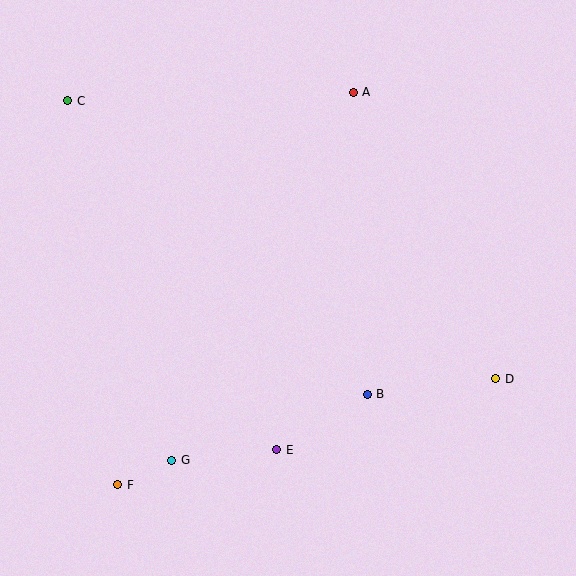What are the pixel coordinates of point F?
Point F is at (118, 485).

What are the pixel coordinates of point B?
Point B is at (367, 394).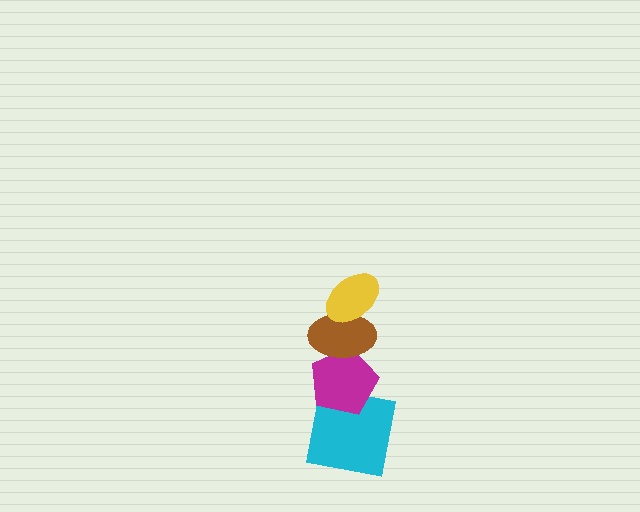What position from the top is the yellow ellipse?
The yellow ellipse is 1st from the top.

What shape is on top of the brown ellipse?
The yellow ellipse is on top of the brown ellipse.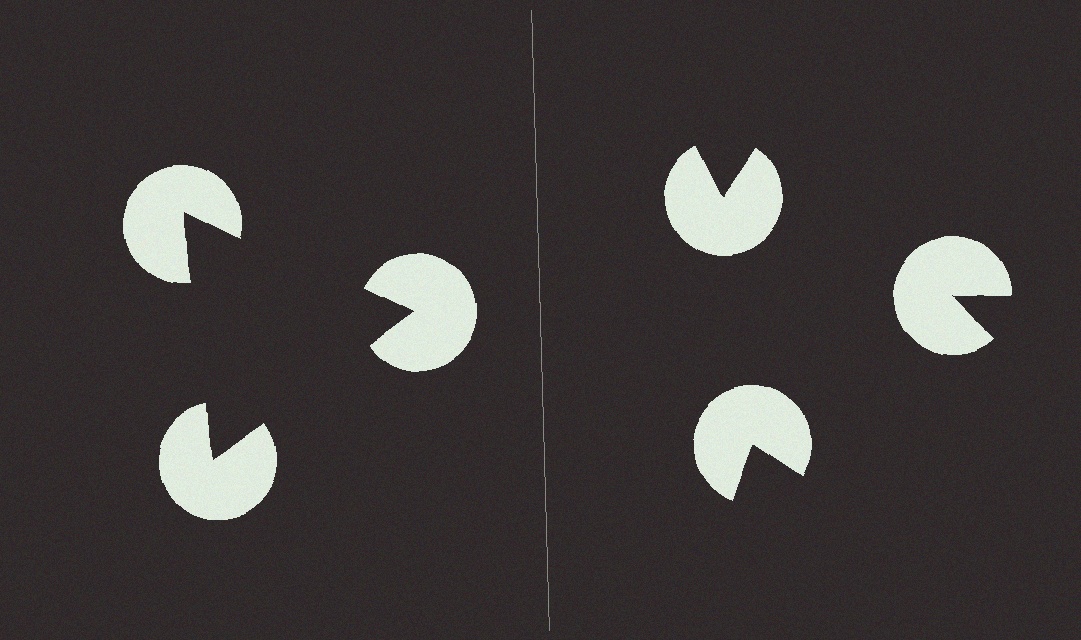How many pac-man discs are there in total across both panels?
6 — 3 on each side.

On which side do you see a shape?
An illusory triangle appears on the left side. On the right side the wedge cuts are rotated, so no coherent shape forms.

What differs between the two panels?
The pac-man discs are positioned identically on both sides; only the wedge orientations differ. On the left they align to a triangle; on the right they are misaligned.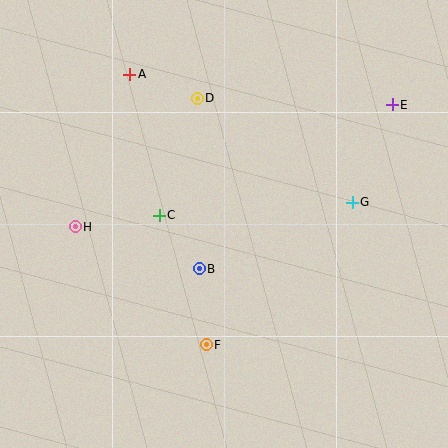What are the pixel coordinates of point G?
Point G is at (352, 202).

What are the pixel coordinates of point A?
Point A is at (130, 74).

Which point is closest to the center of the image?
Point B at (199, 269) is closest to the center.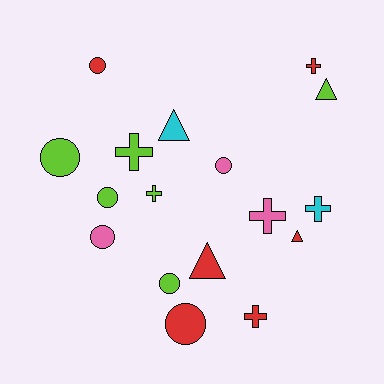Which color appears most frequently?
Lime, with 6 objects.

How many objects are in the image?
There are 17 objects.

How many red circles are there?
There are 2 red circles.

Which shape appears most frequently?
Circle, with 7 objects.